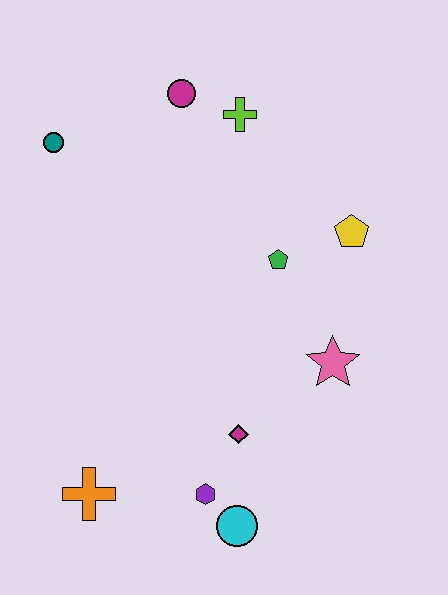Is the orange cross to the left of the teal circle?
No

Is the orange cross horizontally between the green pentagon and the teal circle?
Yes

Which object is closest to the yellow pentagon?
The green pentagon is closest to the yellow pentagon.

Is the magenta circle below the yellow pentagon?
No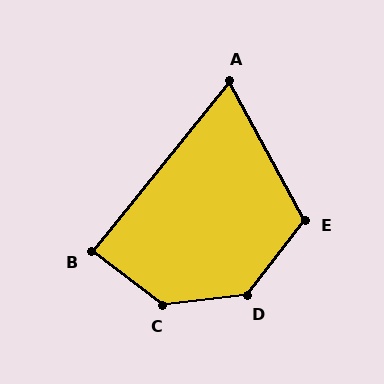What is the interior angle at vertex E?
Approximately 113 degrees (obtuse).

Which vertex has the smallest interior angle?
A, at approximately 68 degrees.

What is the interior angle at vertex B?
Approximately 88 degrees (approximately right).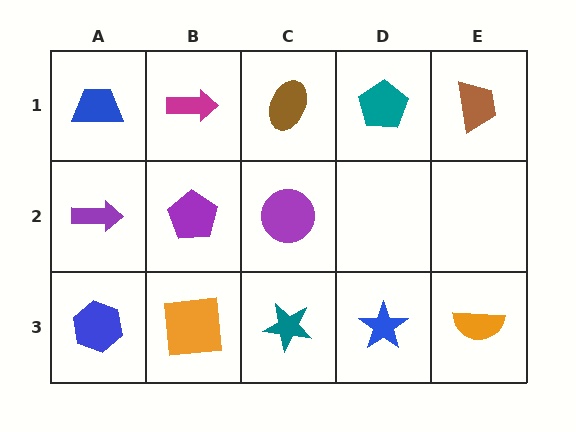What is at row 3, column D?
A blue star.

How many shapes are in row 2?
3 shapes.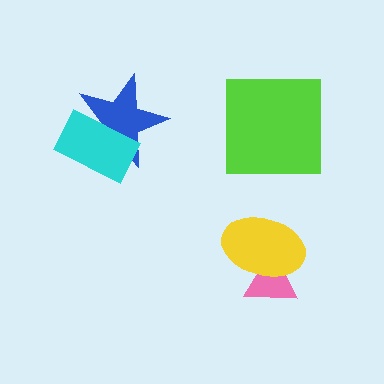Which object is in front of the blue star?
The cyan rectangle is in front of the blue star.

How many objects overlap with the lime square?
0 objects overlap with the lime square.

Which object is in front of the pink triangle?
The yellow ellipse is in front of the pink triangle.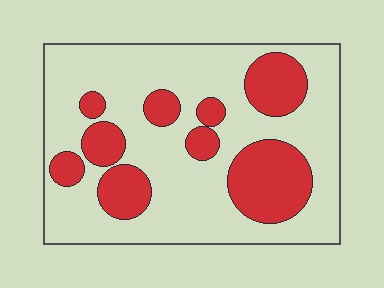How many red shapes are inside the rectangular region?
9.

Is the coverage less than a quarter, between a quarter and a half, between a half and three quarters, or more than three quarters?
Between a quarter and a half.